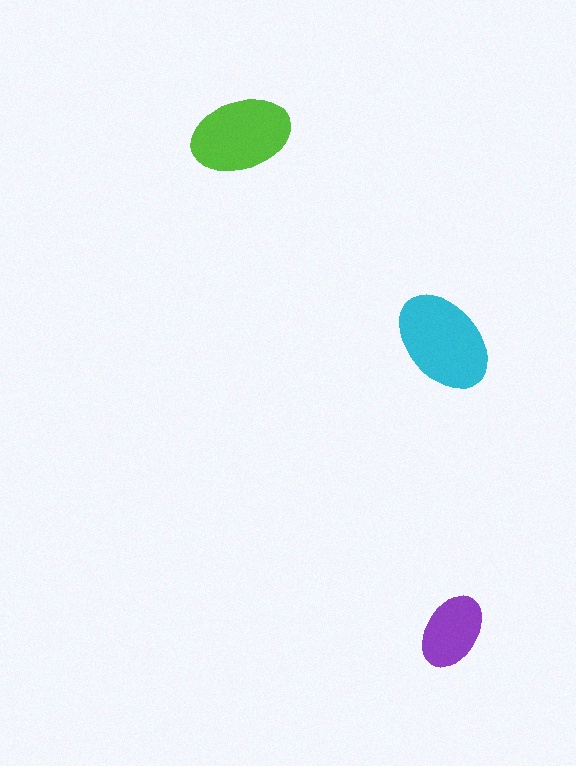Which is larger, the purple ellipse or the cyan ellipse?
The cyan one.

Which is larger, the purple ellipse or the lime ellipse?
The lime one.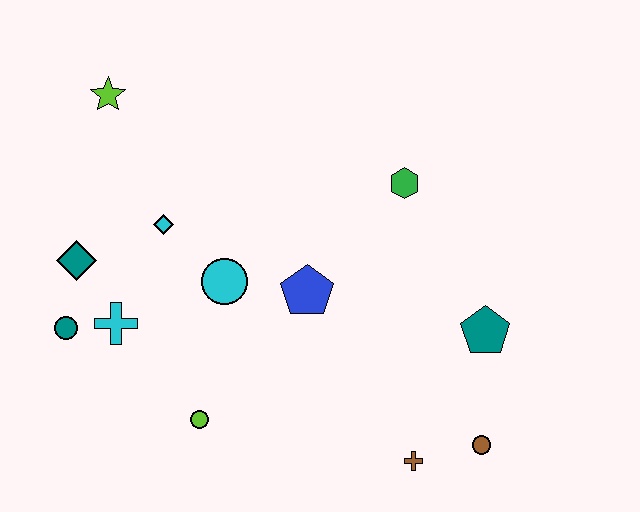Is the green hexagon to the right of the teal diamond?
Yes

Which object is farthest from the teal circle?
The brown circle is farthest from the teal circle.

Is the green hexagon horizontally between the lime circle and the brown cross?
Yes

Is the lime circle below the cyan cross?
Yes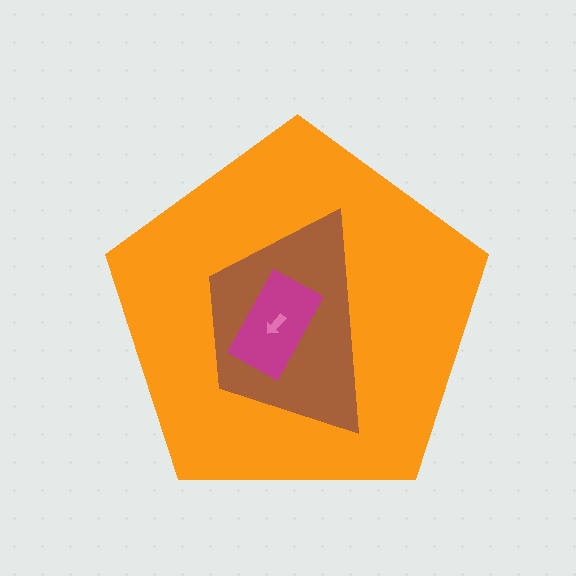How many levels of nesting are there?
4.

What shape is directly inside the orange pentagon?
The brown trapezoid.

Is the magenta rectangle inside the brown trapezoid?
Yes.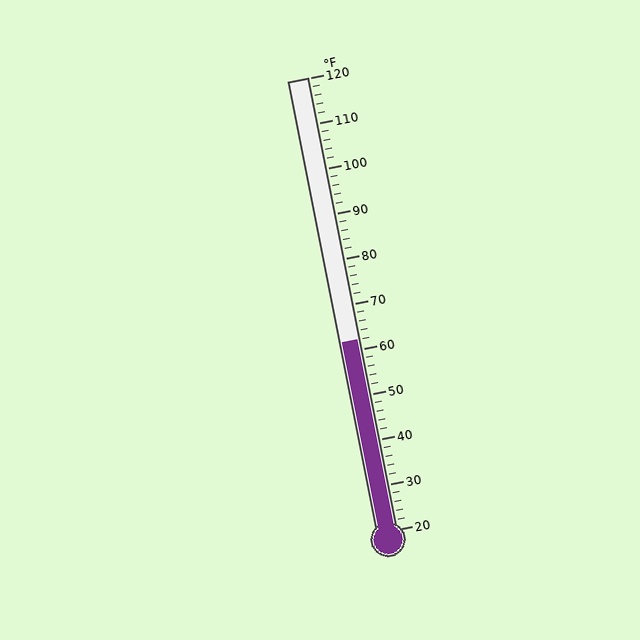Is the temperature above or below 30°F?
The temperature is above 30°F.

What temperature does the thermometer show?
The thermometer shows approximately 62°F.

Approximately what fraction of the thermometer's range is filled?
The thermometer is filled to approximately 40% of its range.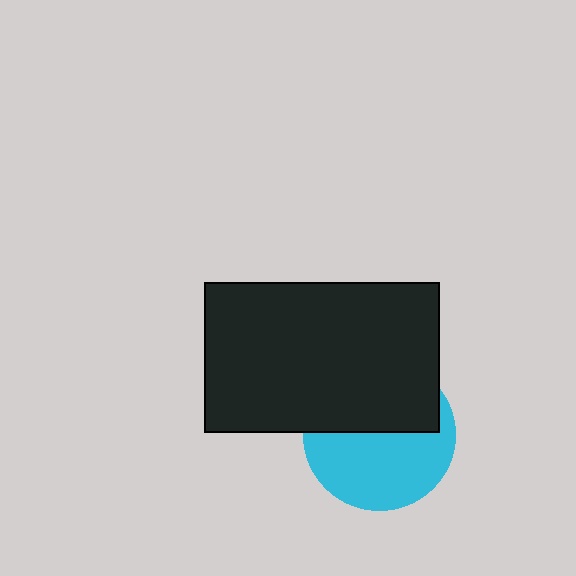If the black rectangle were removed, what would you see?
You would see the complete cyan circle.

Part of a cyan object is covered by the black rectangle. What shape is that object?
It is a circle.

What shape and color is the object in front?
The object in front is a black rectangle.